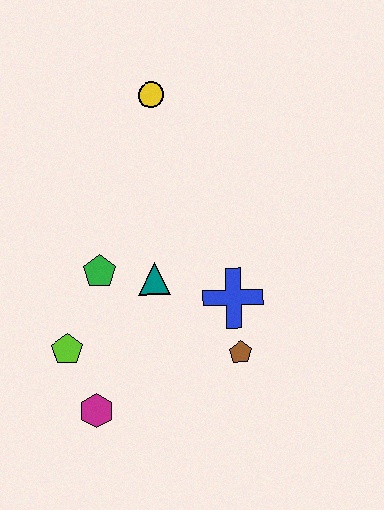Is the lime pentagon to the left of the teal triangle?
Yes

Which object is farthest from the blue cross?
The yellow circle is farthest from the blue cross.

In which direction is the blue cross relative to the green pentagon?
The blue cross is to the right of the green pentagon.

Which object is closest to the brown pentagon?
The blue cross is closest to the brown pentagon.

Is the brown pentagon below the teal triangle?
Yes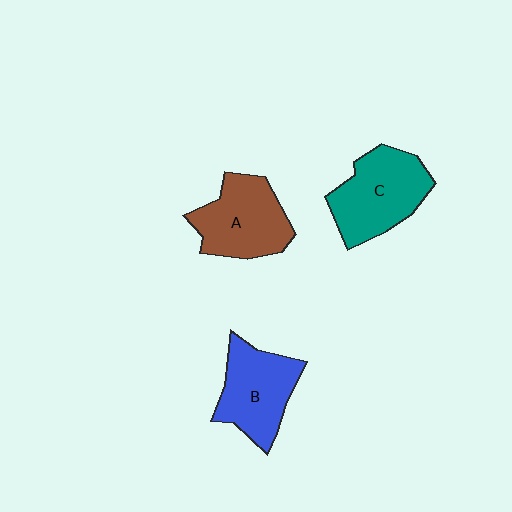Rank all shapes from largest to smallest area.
From largest to smallest: C (teal), A (brown), B (blue).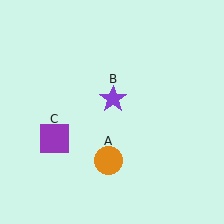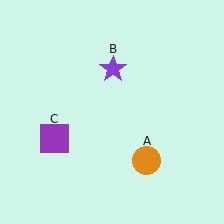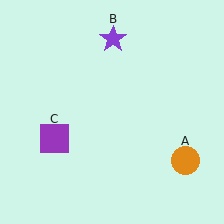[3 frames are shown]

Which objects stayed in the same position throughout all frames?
Purple square (object C) remained stationary.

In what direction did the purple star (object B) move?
The purple star (object B) moved up.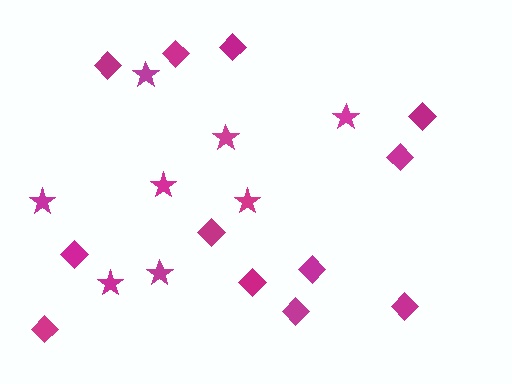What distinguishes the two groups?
There are 2 groups: one group of diamonds (12) and one group of stars (8).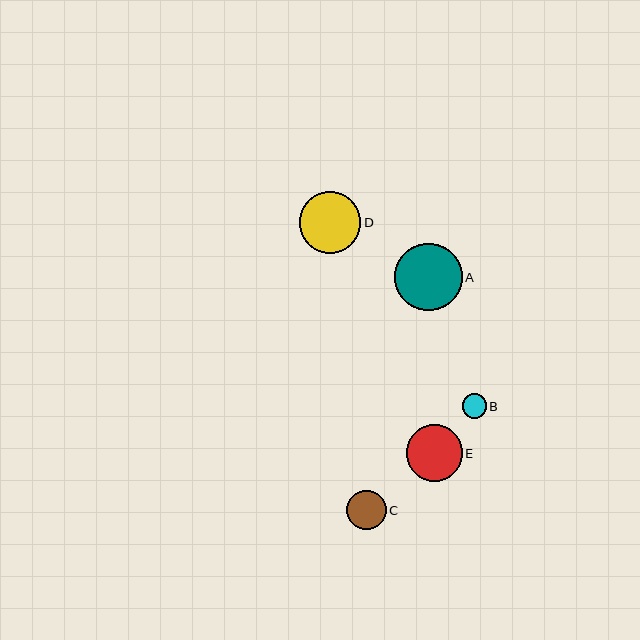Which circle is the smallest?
Circle B is the smallest with a size of approximately 24 pixels.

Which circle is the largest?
Circle A is the largest with a size of approximately 67 pixels.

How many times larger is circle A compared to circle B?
Circle A is approximately 2.8 times the size of circle B.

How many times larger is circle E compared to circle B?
Circle E is approximately 2.3 times the size of circle B.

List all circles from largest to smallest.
From largest to smallest: A, D, E, C, B.